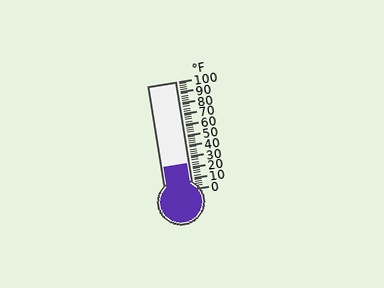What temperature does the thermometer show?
The thermometer shows approximately 24°F.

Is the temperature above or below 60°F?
The temperature is below 60°F.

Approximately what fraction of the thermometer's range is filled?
The thermometer is filled to approximately 25% of its range.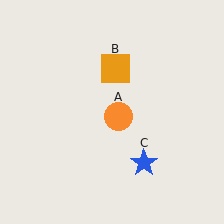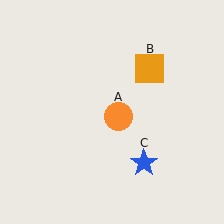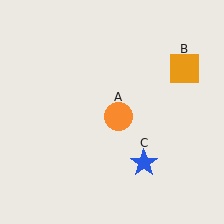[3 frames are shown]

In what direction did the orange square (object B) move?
The orange square (object B) moved right.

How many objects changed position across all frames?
1 object changed position: orange square (object B).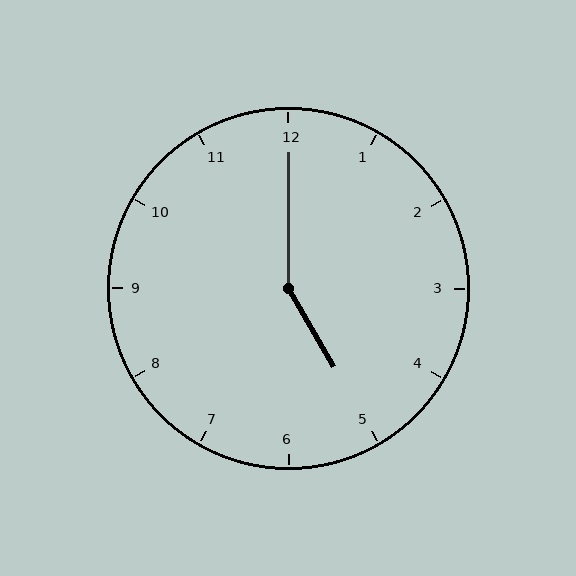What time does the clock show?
5:00.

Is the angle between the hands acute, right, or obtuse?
It is obtuse.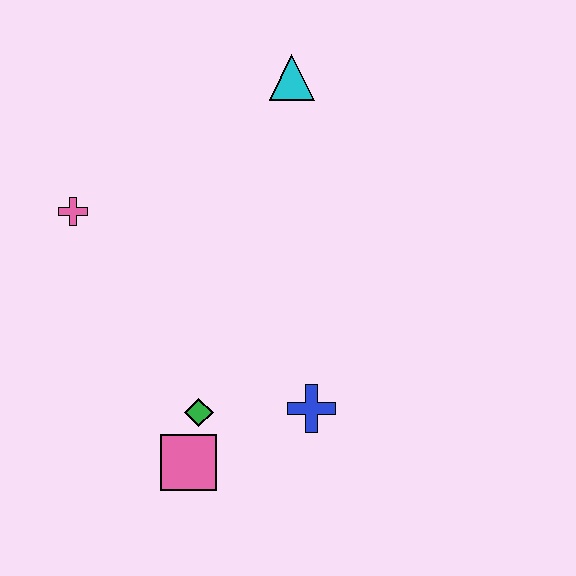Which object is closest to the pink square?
The green diamond is closest to the pink square.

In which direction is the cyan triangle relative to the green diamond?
The cyan triangle is above the green diamond.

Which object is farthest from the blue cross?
The cyan triangle is farthest from the blue cross.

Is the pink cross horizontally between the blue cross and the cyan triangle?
No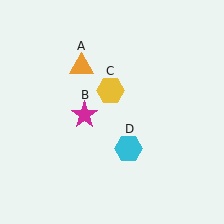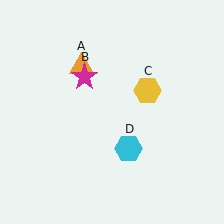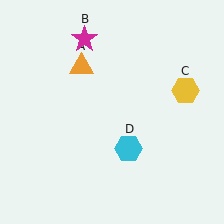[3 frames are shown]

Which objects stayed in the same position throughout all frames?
Orange triangle (object A) and cyan hexagon (object D) remained stationary.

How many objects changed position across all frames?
2 objects changed position: magenta star (object B), yellow hexagon (object C).